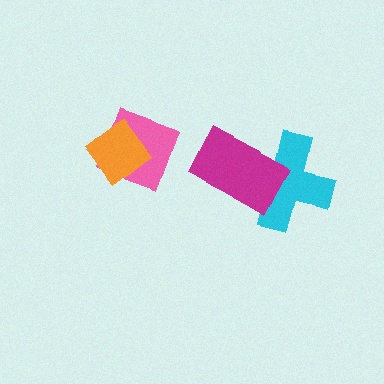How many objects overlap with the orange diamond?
1 object overlaps with the orange diamond.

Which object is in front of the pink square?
The orange diamond is in front of the pink square.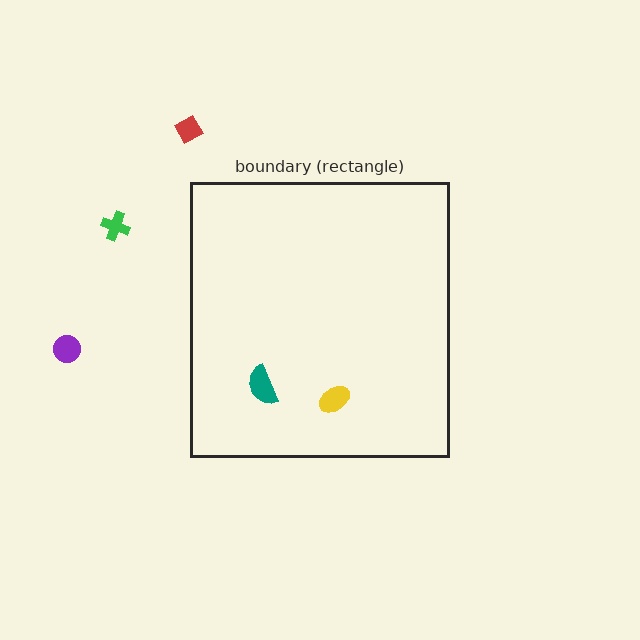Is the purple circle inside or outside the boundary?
Outside.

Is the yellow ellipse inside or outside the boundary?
Inside.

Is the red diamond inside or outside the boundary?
Outside.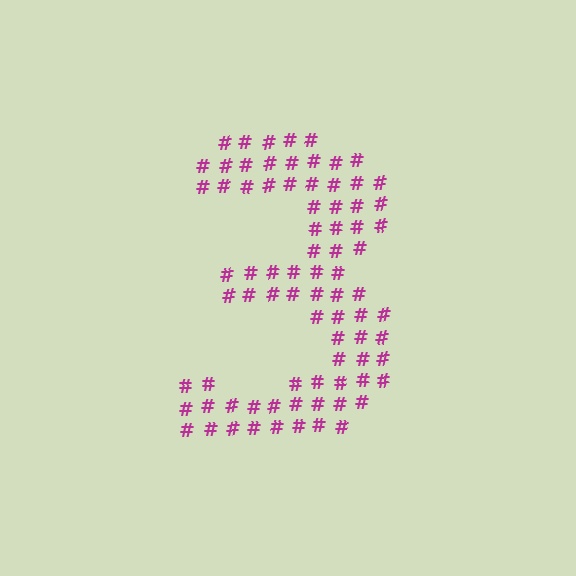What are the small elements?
The small elements are hash symbols.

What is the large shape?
The large shape is the digit 3.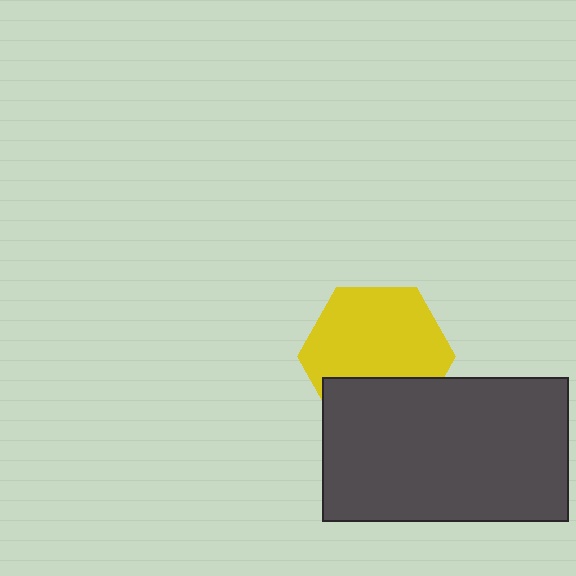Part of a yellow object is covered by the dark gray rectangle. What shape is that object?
It is a hexagon.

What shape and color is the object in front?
The object in front is a dark gray rectangle.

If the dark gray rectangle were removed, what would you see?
You would see the complete yellow hexagon.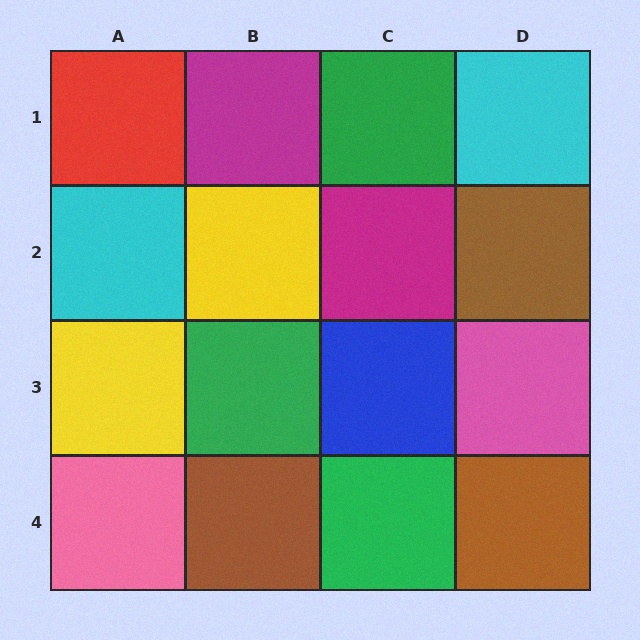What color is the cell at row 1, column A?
Red.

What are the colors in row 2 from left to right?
Cyan, yellow, magenta, brown.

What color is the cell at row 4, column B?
Brown.